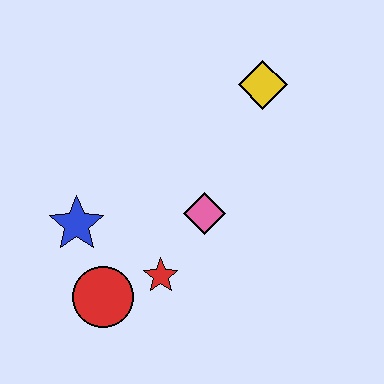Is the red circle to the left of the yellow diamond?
Yes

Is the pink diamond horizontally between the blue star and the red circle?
No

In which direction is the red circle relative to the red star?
The red circle is to the left of the red star.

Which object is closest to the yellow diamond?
The pink diamond is closest to the yellow diamond.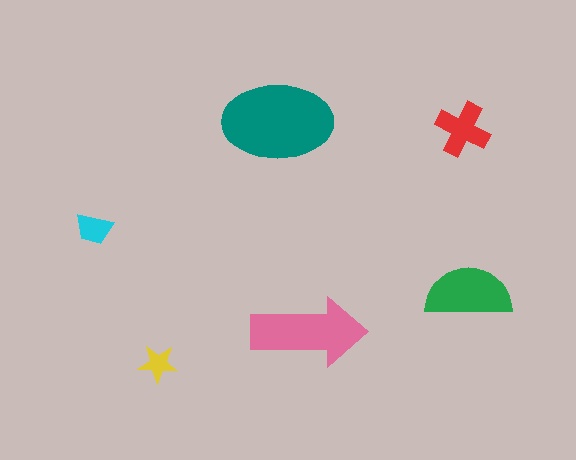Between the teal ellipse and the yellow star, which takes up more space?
The teal ellipse.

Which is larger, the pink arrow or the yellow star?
The pink arrow.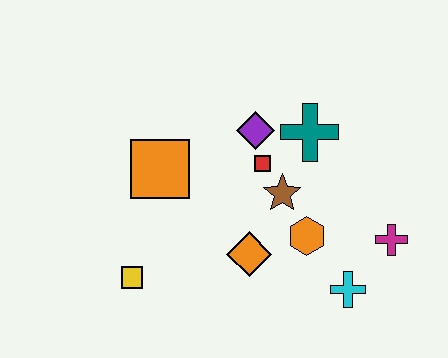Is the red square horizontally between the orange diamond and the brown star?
Yes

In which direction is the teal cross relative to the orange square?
The teal cross is to the right of the orange square.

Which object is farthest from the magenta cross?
The yellow square is farthest from the magenta cross.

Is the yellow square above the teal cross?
No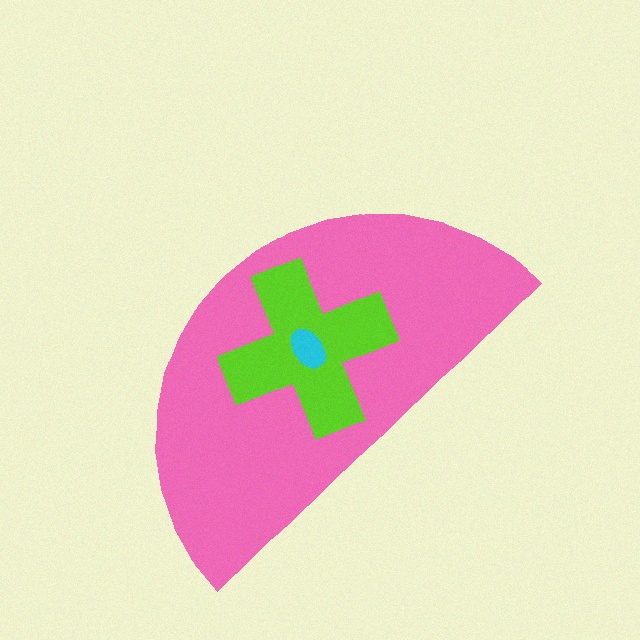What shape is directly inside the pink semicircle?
The lime cross.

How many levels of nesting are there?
3.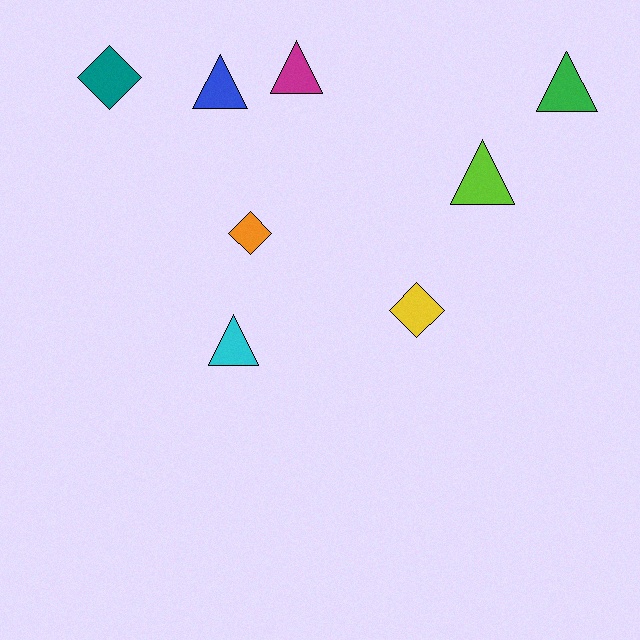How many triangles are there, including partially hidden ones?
There are 5 triangles.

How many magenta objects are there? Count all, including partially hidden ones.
There is 1 magenta object.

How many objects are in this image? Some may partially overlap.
There are 8 objects.